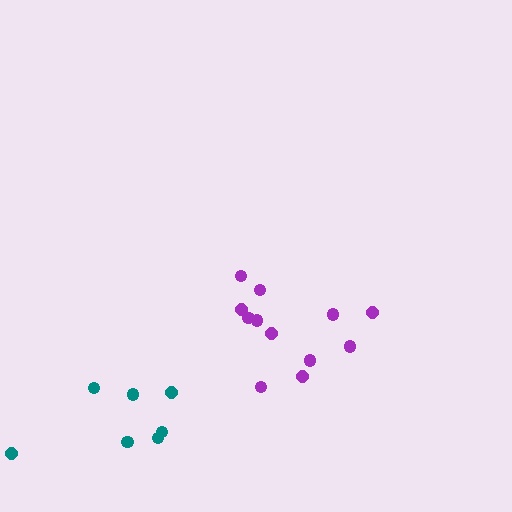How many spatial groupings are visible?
There are 2 spatial groupings.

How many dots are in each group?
Group 1: 12 dots, Group 2: 7 dots (19 total).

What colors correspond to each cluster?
The clusters are colored: purple, teal.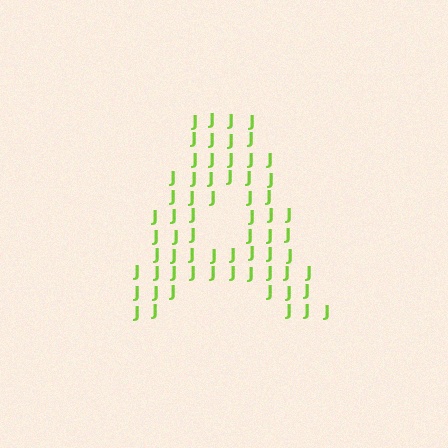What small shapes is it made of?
It is made of small letter J's.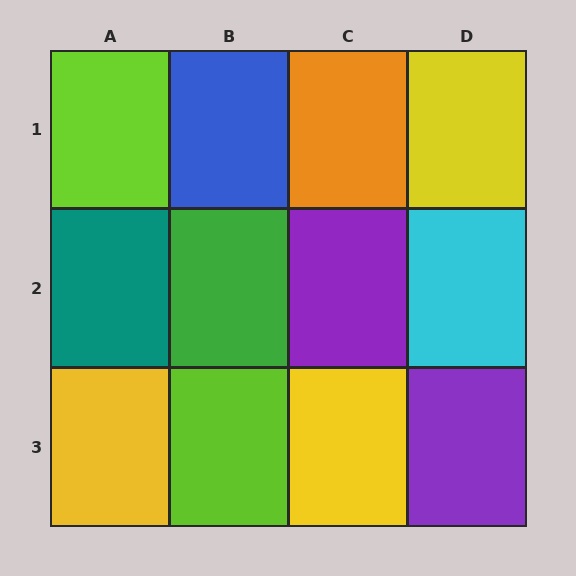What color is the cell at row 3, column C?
Yellow.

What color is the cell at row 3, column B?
Lime.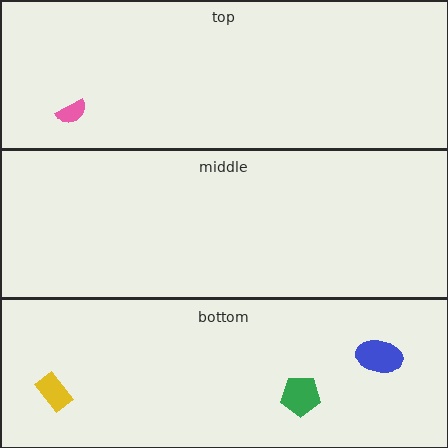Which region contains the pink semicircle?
The top region.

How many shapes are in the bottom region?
3.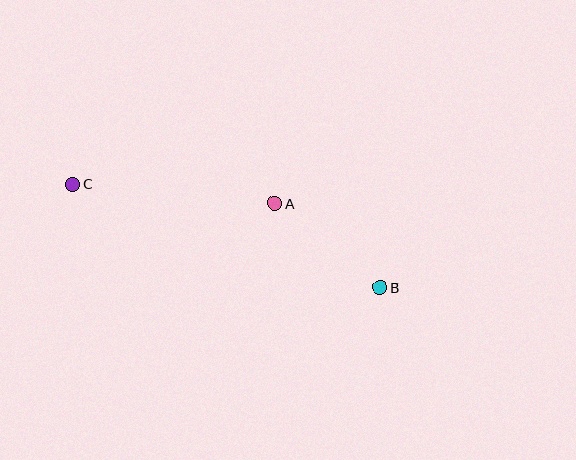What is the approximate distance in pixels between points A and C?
The distance between A and C is approximately 203 pixels.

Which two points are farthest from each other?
Points B and C are farthest from each other.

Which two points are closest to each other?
Points A and B are closest to each other.